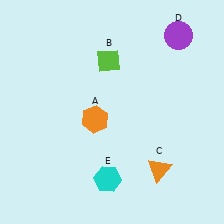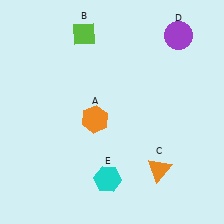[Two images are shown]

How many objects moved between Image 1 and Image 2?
1 object moved between the two images.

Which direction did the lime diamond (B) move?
The lime diamond (B) moved up.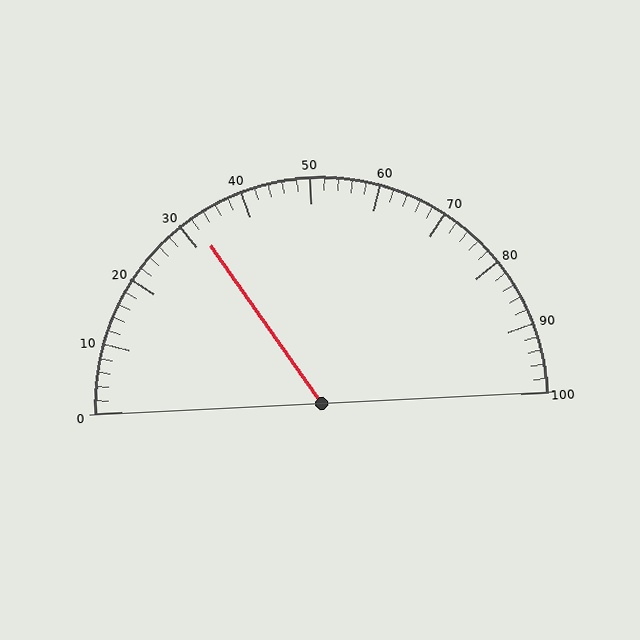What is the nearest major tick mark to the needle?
The nearest major tick mark is 30.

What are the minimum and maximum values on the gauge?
The gauge ranges from 0 to 100.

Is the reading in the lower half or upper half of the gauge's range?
The reading is in the lower half of the range (0 to 100).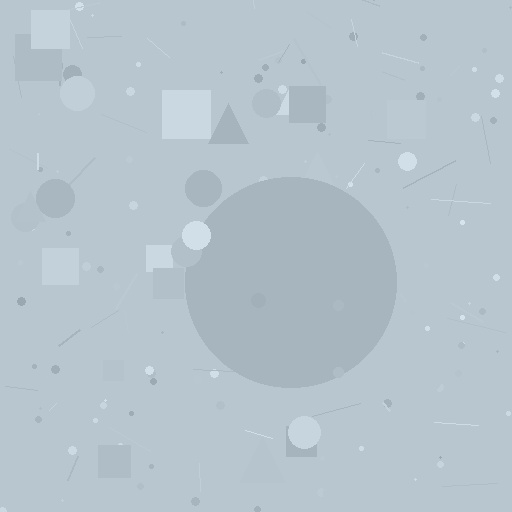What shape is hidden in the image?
A circle is hidden in the image.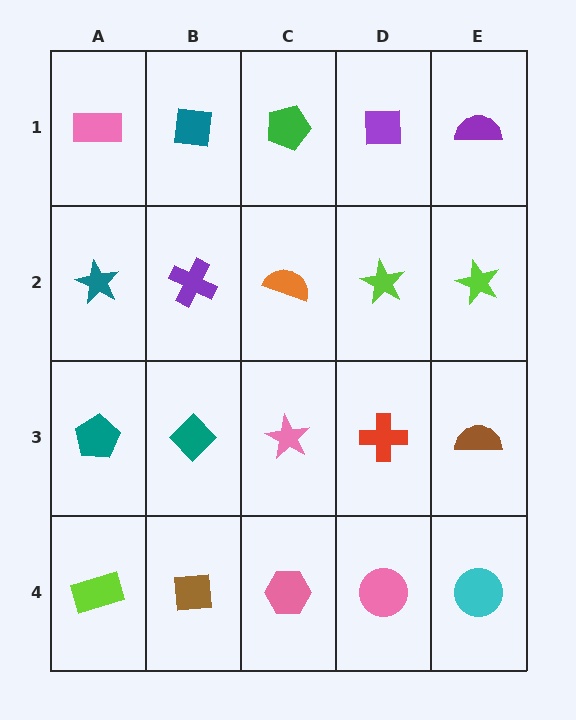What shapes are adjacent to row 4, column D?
A red cross (row 3, column D), a pink hexagon (row 4, column C), a cyan circle (row 4, column E).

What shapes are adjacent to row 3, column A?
A teal star (row 2, column A), a lime rectangle (row 4, column A), a teal diamond (row 3, column B).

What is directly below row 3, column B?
A brown square.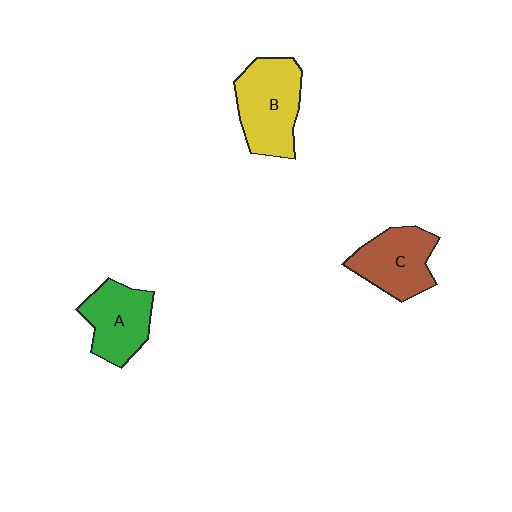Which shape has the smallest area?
Shape A (green).